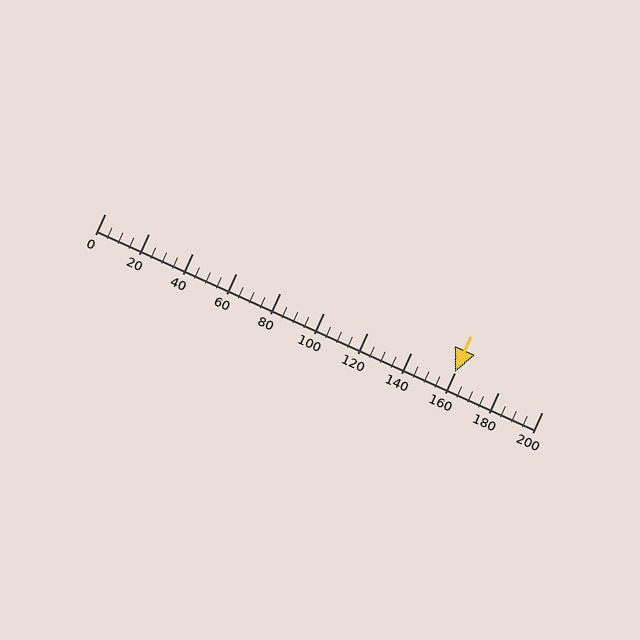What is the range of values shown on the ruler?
The ruler shows values from 0 to 200.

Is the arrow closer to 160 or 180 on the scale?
The arrow is closer to 160.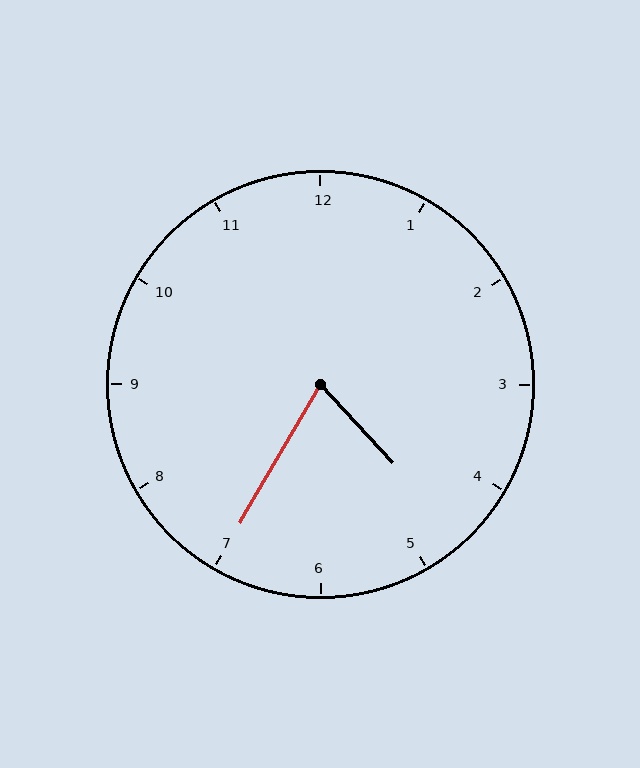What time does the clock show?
4:35.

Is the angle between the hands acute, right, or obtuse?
It is acute.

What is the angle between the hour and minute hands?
Approximately 72 degrees.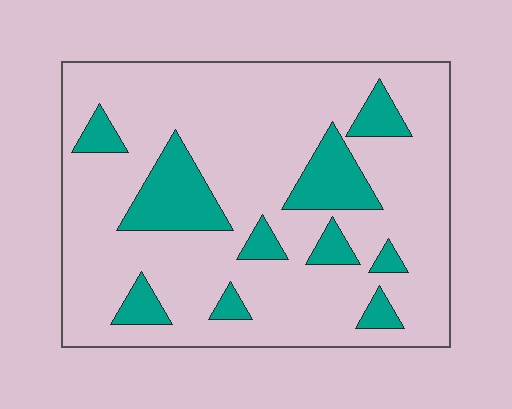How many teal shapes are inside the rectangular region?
10.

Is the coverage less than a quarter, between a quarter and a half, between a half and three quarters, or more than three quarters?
Less than a quarter.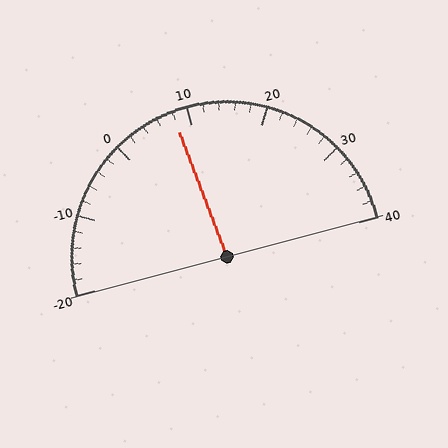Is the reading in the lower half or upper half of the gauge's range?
The reading is in the lower half of the range (-20 to 40).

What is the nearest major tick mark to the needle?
The nearest major tick mark is 10.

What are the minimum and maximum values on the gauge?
The gauge ranges from -20 to 40.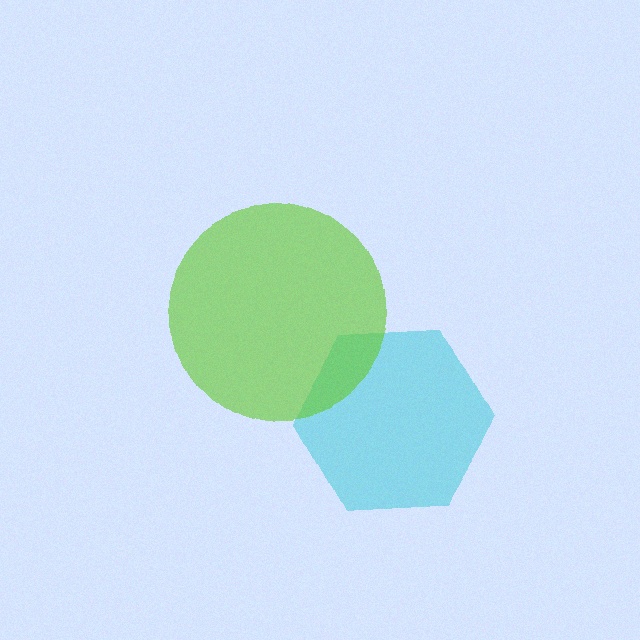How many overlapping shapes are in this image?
There are 2 overlapping shapes in the image.